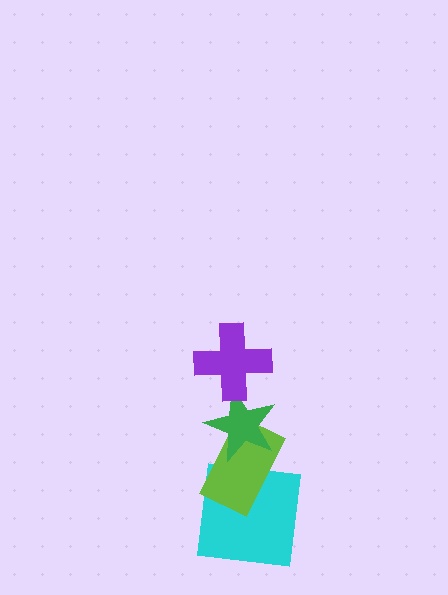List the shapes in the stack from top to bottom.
From top to bottom: the purple cross, the green star, the lime rectangle, the cyan square.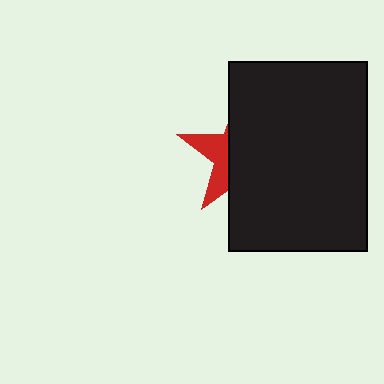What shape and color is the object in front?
The object in front is a black rectangle.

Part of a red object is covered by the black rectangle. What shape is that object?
It is a star.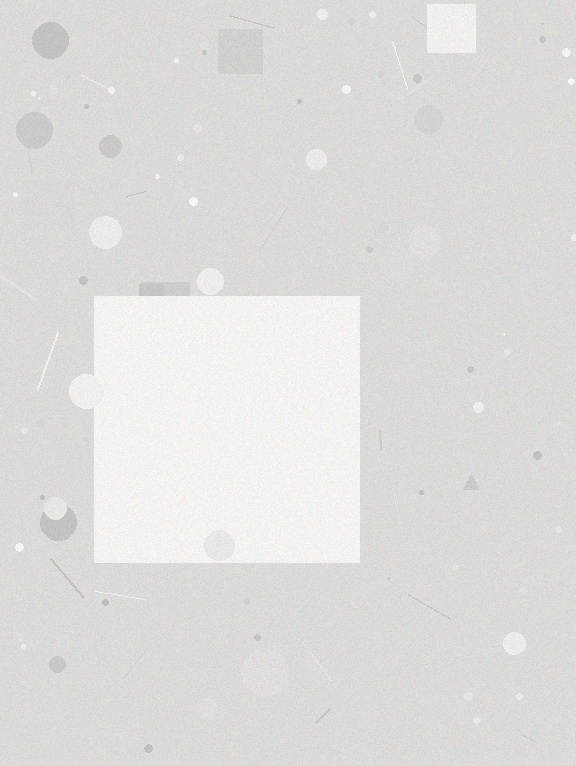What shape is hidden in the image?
A square is hidden in the image.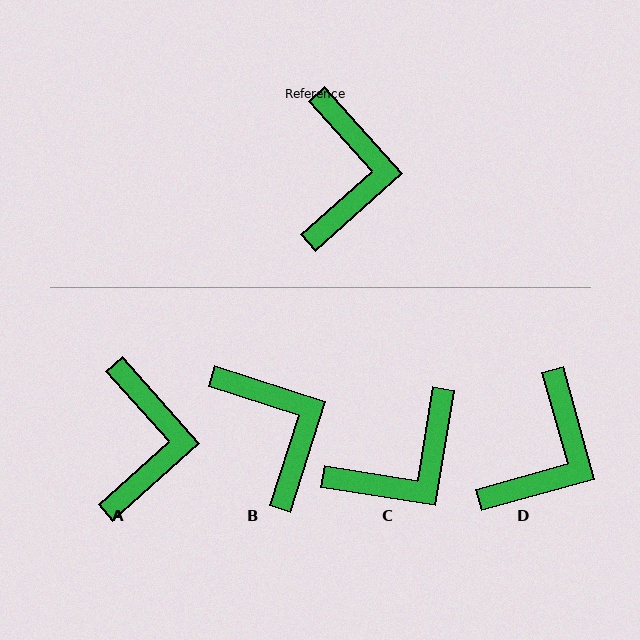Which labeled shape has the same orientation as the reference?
A.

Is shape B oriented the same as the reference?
No, it is off by about 30 degrees.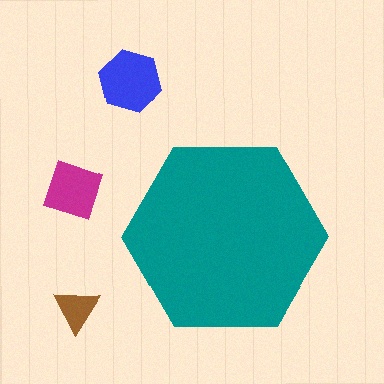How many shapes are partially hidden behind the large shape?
0 shapes are partially hidden.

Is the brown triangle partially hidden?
No, the brown triangle is fully visible.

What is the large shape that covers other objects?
A teal hexagon.